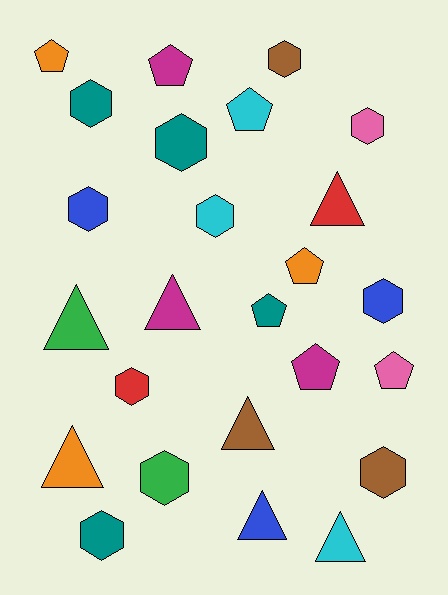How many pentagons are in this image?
There are 7 pentagons.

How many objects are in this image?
There are 25 objects.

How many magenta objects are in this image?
There are 3 magenta objects.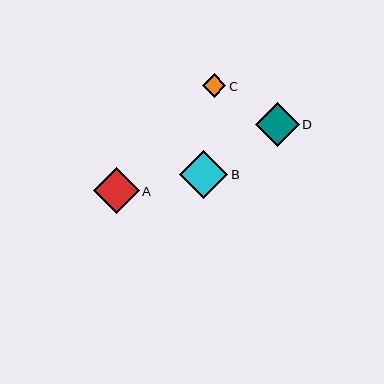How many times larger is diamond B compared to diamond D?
Diamond B is approximately 1.1 times the size of diamond D.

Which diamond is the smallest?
Diamond C is the smallest with a size of approximately 24 pixels.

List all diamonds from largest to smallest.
From largest to smallest: B, A, D, C.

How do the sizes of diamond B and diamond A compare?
Diamond B and diamond A are approximately the same size.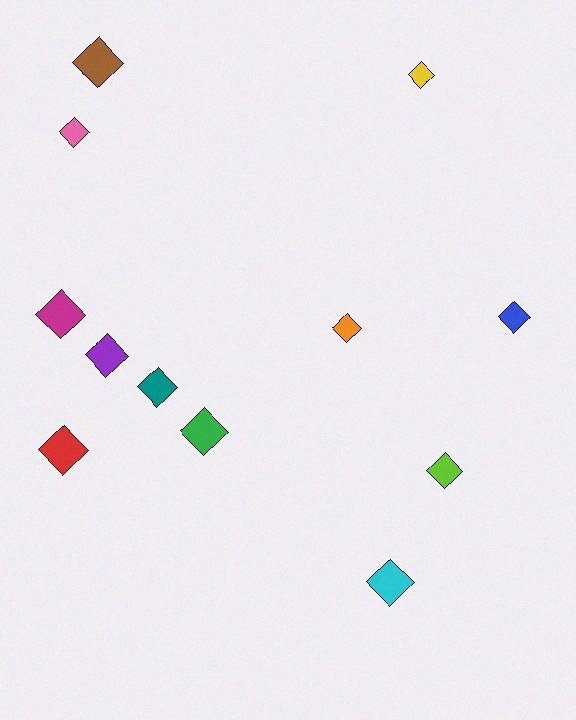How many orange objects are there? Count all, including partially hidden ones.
There is 1 orange object.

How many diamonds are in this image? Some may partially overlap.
There are 12 diamonds.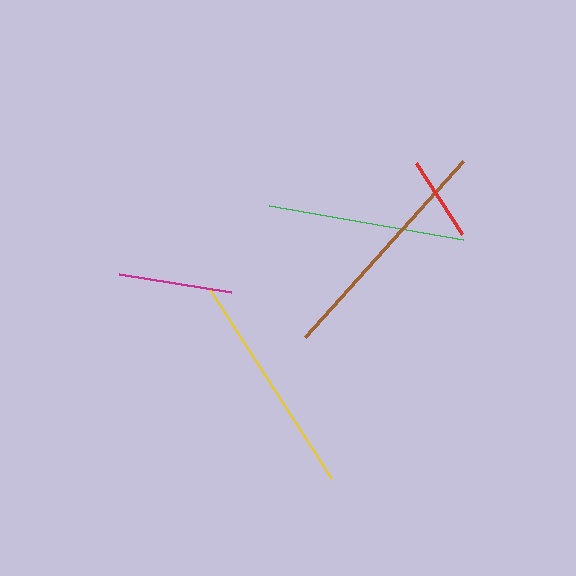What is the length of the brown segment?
The brown segment is approximately 236 pixels long.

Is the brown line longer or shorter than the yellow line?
The brown line is longer than the yellow line.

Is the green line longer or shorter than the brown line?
The brown line is longer than the green line.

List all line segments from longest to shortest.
From longest to shortest: brown, yellow, green, magenta, red.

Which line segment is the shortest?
The red line is the shortest at approximately 84 pixels.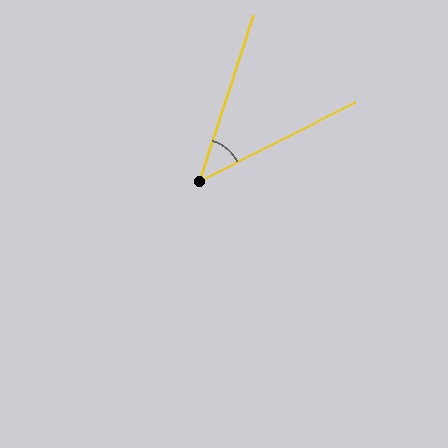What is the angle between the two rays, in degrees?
Approximately 45 degrees.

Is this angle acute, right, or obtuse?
It is acute.